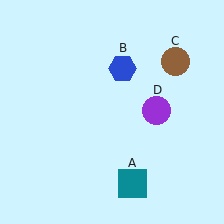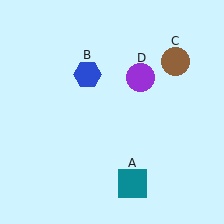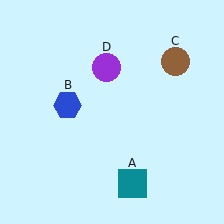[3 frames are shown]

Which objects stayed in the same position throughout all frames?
Teal square (object A) and brown circle (object C) remained stationary.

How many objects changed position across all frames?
2 objects changed position: blue hexagon (object B), purple circle (object D).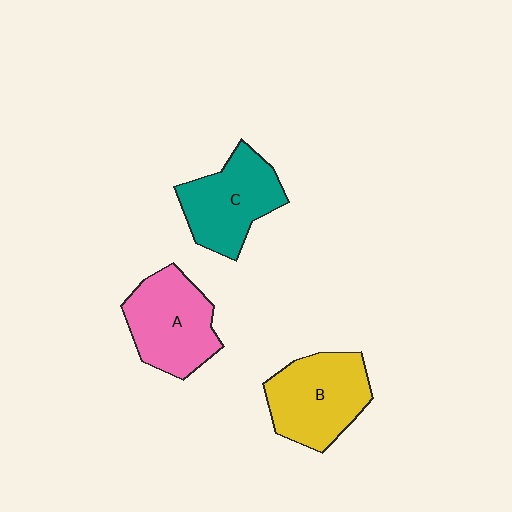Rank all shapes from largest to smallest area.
From largest to smallest: B (yellow), A (pink), C (teal).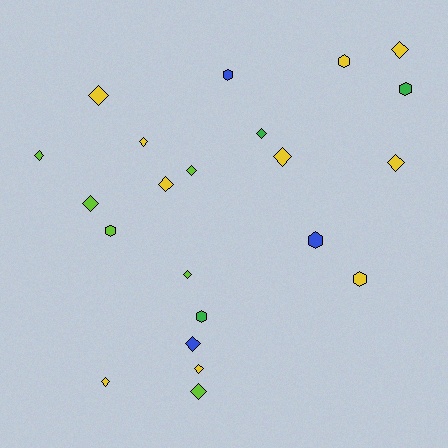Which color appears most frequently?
Yellow, with 10 objects.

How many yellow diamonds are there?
There are 8 yellow diamonds.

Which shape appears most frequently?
Diamond, with 15 objects.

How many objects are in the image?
There are 22 objects.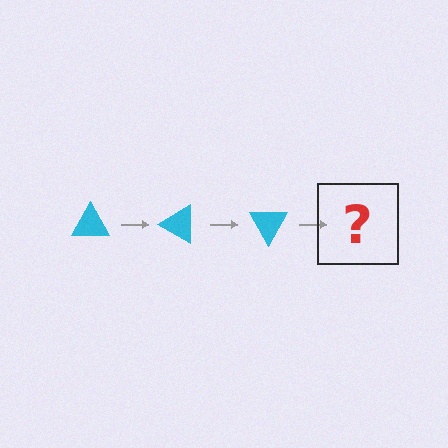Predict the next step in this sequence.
The next step is a cyan triangle rotated 90 degrees.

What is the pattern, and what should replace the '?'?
The pattern is that the triangle rotates 30 degrees each step. The '?' should be a cyan triangle rotated 90 degrees.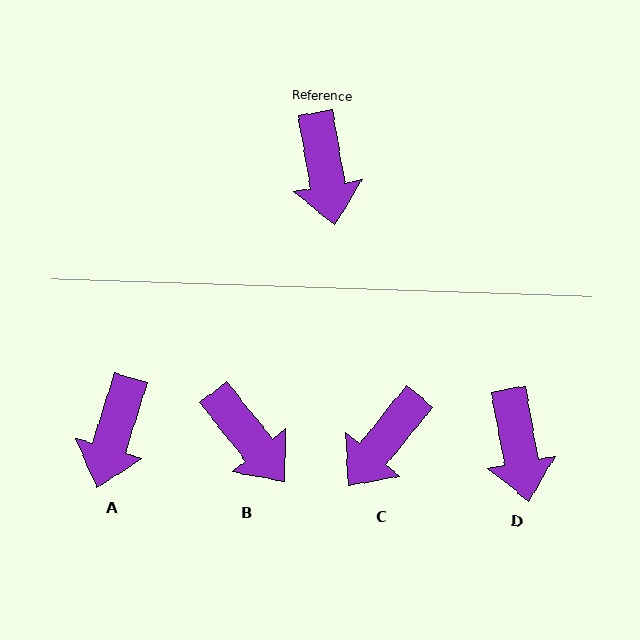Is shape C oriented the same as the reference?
No, it is off by about 49 degrees.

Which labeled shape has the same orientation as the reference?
D.